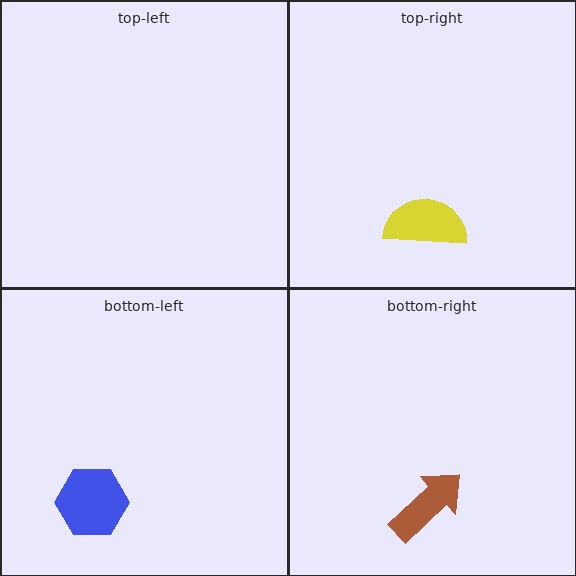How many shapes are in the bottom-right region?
1.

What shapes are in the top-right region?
The yellow semicircle.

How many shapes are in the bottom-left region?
1.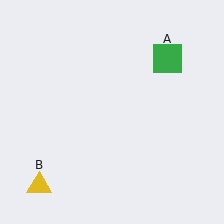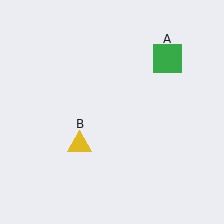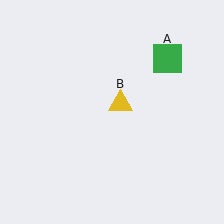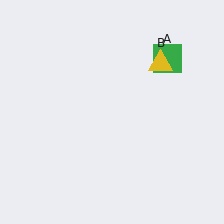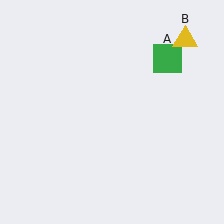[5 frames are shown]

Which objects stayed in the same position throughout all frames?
Green square (object A) remained stationary.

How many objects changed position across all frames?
1 object changed position: yellow triangle (object B).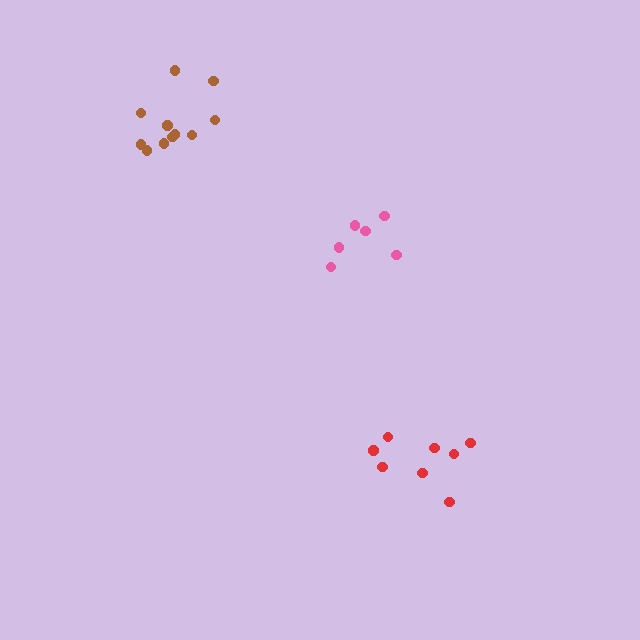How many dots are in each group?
Group 1: 6 dots, Group 2: 8 dots, Group 3: 11 dots (25 total).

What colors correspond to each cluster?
The clusters are colored: pink, red, brown.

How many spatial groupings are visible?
There are 3 spatial groupings.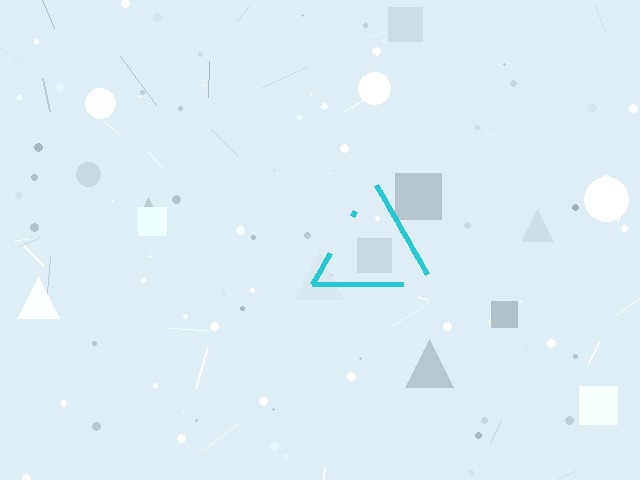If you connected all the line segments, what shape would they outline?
They would outline a triangle.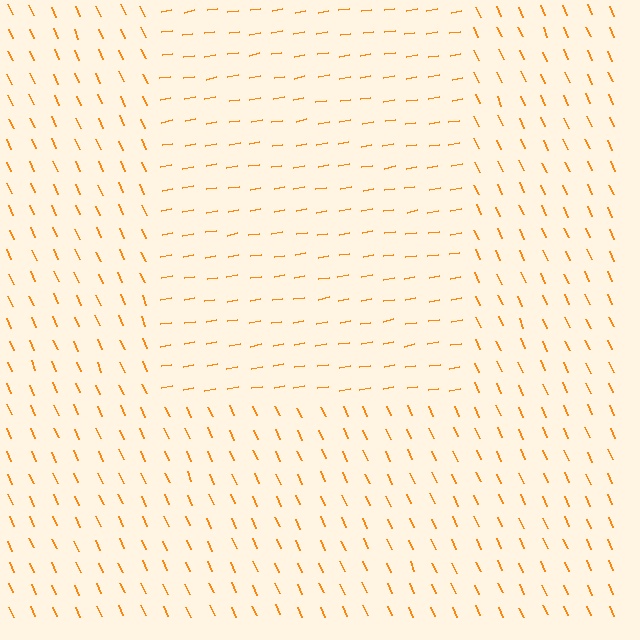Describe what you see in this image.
The image is filled with small orange line segments. A rectangle region in the image has lines oriented differently from the surrounding lines, creating a visible texture boundary.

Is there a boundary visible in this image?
Yes, there is a texture boundary formed by a change in line orientation.